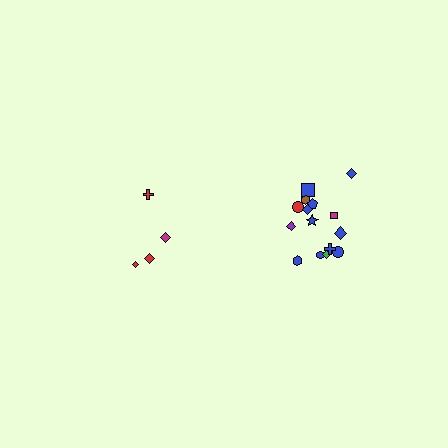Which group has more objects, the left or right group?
The right group.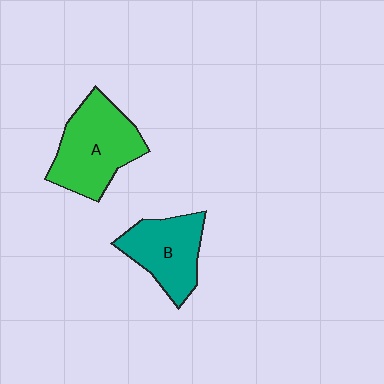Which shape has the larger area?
Shape A (green).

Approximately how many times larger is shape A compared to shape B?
Approximately 1.3 times.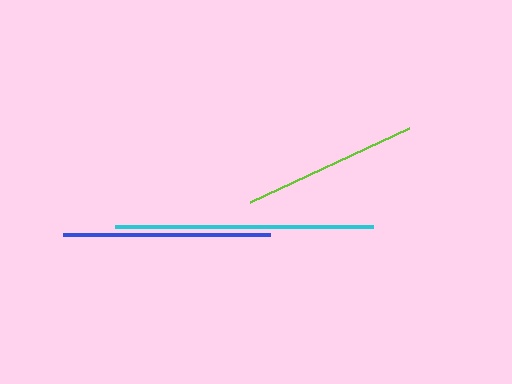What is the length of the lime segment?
The lime segment is approximately 175 pixels long.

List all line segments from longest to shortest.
From longest to shortest: cyan, blue, lime.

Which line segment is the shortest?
The lime line is the shortest at approximately 175 pixels.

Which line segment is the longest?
The cyan line is the longest at approximately 258 pixels.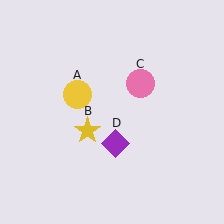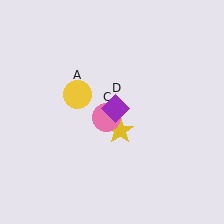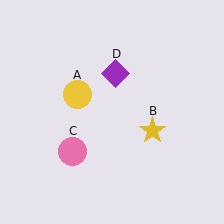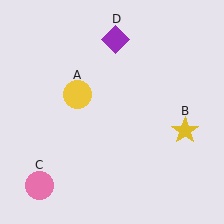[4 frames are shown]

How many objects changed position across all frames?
3 objects changed position: yellow star (object B), pink circle (object C), purple diamond (object D).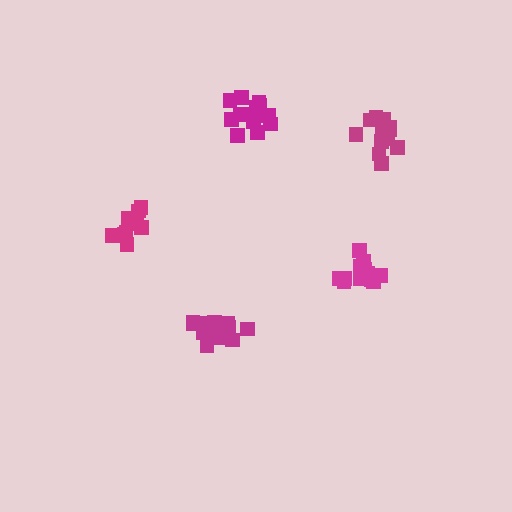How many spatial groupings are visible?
There are 5 spatial groupings.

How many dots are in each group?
Group 1: 15 dots, Group 2: 14 dots, Group 3: 14 dots, Group 4: 13 dots, Group 5: 9 dots (65 total).